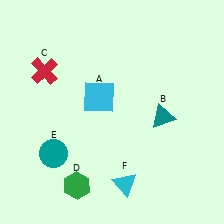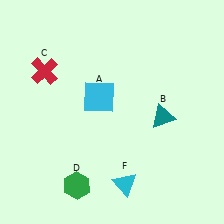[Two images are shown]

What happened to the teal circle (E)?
The teal circle (E) was removed in Image 2. It was in the bottom-left area of Image 1.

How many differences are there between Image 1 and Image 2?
There is 1 difference between the two images.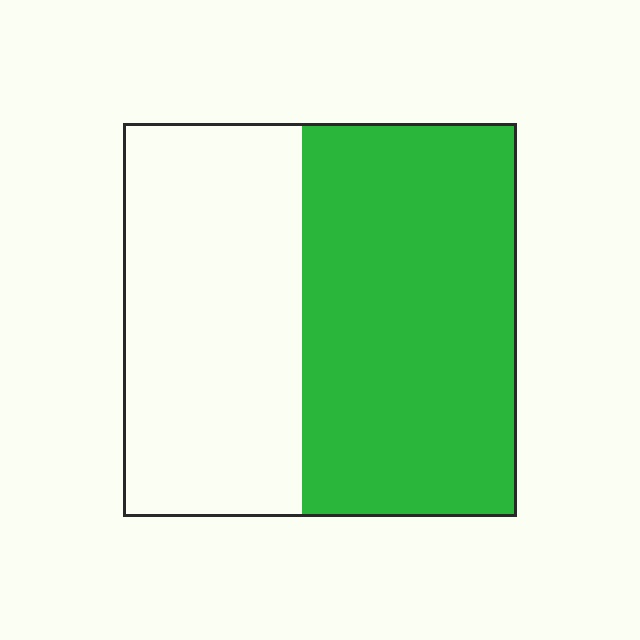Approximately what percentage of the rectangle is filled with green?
Approximately 55%.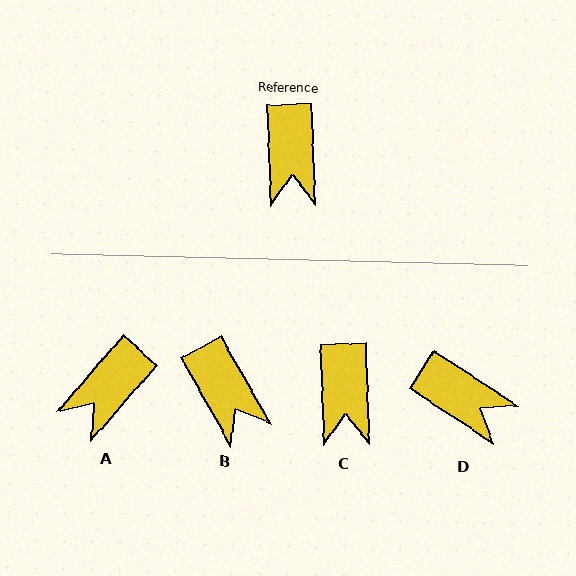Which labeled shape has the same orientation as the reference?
C.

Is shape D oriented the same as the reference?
No, it is off by about 55 degrees.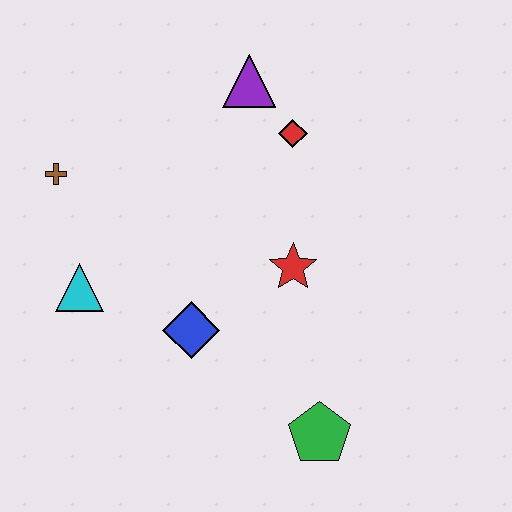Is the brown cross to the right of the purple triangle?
No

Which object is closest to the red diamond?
The purple triangle is closest to the red diamond.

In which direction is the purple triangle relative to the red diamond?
The purple triangle is above the red diamond.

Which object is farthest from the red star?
The brown cross is farthest from the red star.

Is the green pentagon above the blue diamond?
No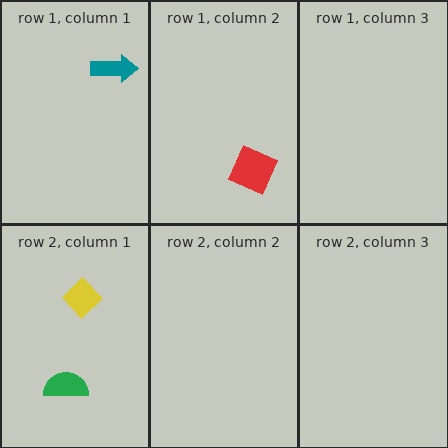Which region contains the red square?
The row 1, column 2 region.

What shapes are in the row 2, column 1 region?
The green semicircle, the yellow diamond.